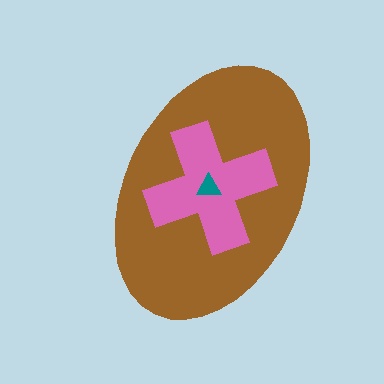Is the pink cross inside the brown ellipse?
Yes.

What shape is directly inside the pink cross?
The teal triangle.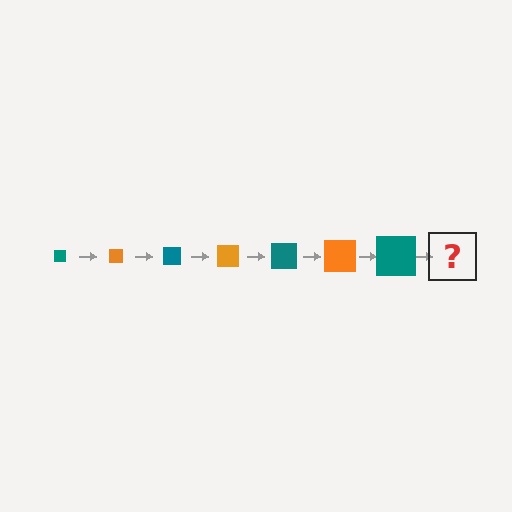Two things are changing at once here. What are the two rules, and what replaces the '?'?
The two rules are that the square grows larger each step and the color cycles through teal and orange. The '?' should be an orange square, larger than the previous one.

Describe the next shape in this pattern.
It should be an orange square, larger than the previous one.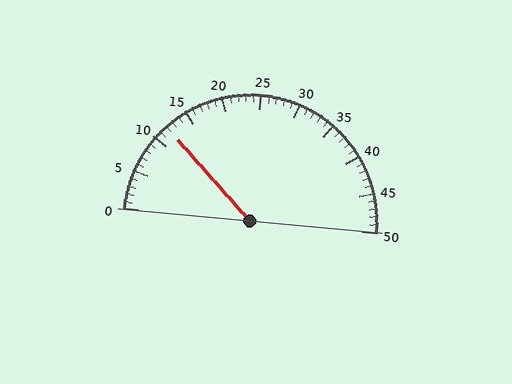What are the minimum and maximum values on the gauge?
The gauge ranges from 0 to 50.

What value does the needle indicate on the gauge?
The needle indicates approximately 12.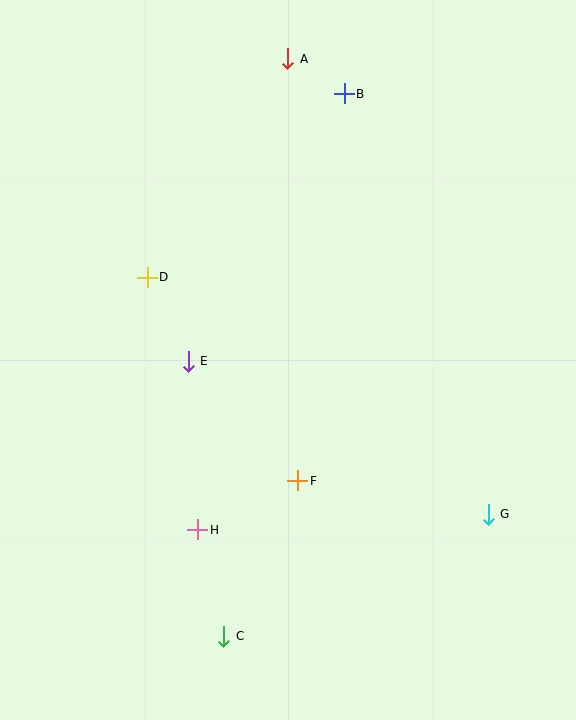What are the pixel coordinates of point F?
Point F is at (298, 481).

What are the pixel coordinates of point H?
Point H is at (198, 530).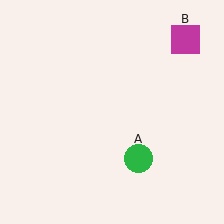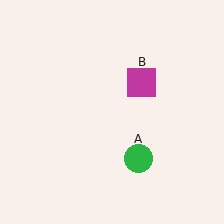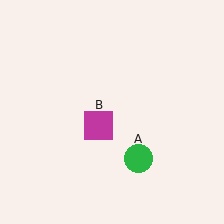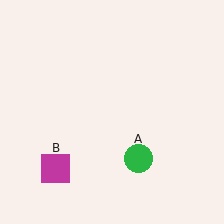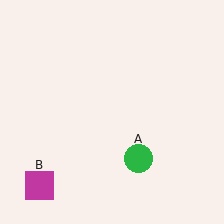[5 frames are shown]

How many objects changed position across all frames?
1 object changed position: magenta square (object B).